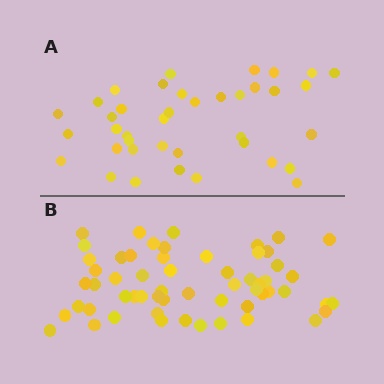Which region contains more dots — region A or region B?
Region B (the bottom region) has more dots.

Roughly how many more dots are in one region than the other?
Region B has approximately 20 more dots than region A.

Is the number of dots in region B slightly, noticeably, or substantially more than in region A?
Region B has substantially more. The ratio is roughly 1.5 to 1.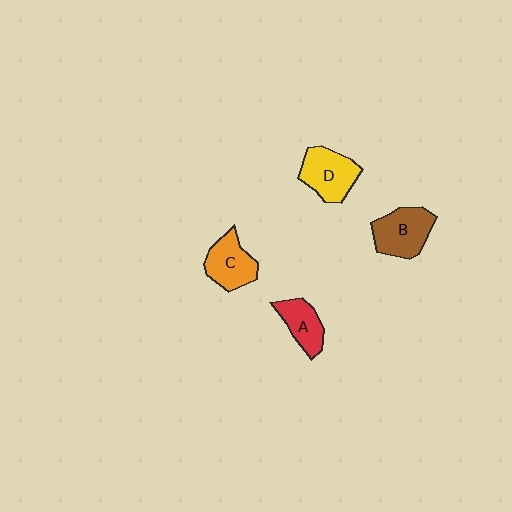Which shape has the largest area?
Shape B (brown).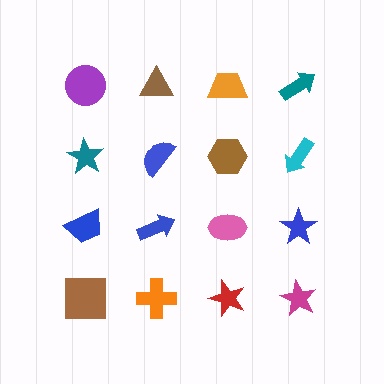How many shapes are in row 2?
4 shapes.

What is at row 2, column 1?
A teal star.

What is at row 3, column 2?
A blue arrow.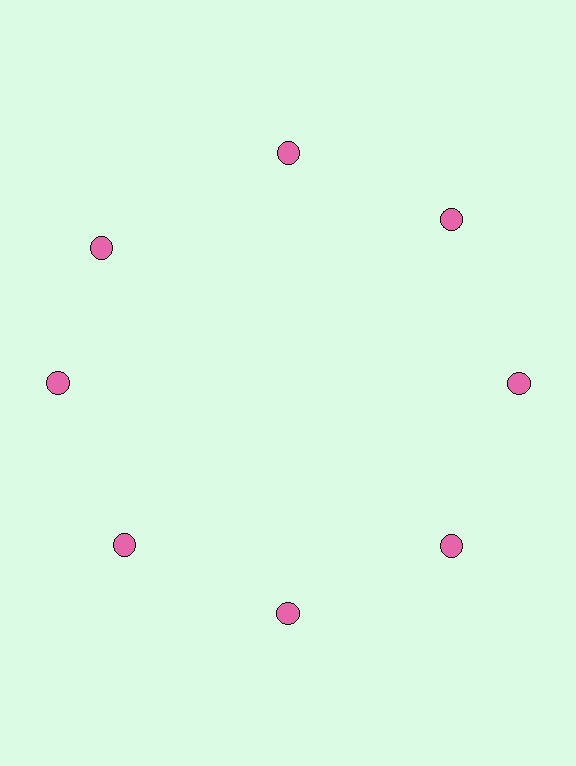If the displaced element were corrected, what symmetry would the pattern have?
It would have 8-fold rotational symmetry — the pattern would map onto itself every 45 degrees.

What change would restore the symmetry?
The symmetry would be restored by rotating it back into even spacing with its neighbors so that all 8 circles sit at equal angles and equal distance from the center.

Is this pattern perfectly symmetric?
No. The 8 pink circles are arranged in a ring, but one element near the 10 o'clock position is rotated out of alignment along the ring, breaking the 8-fold rotational symmetry.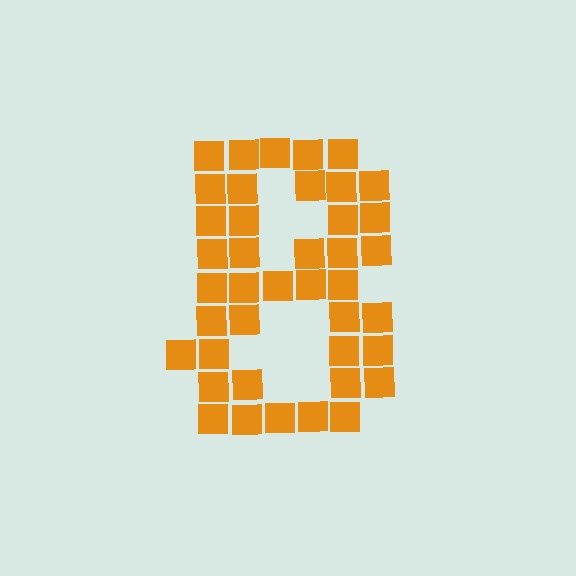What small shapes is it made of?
It is made of small squares.